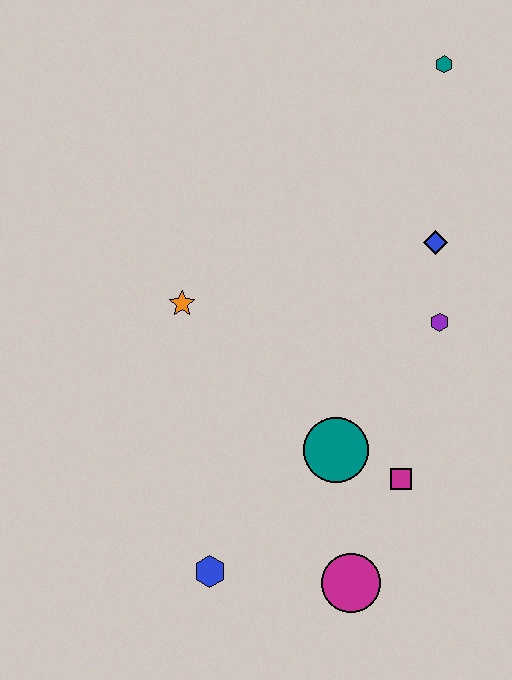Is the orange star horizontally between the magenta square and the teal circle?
No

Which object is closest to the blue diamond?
The purple hexagon is closest to the blue diamond.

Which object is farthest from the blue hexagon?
The teal hexagon is farthest from the blue hexagon.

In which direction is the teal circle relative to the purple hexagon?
The teal circle is below the purple hexagon.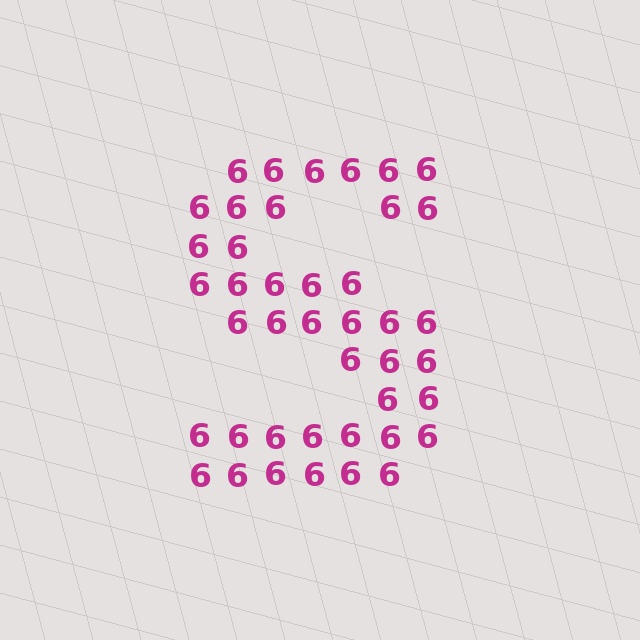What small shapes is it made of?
It is made of small digit 6's.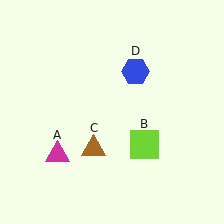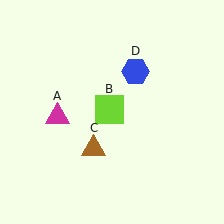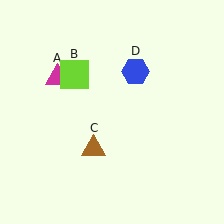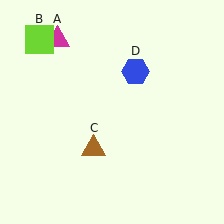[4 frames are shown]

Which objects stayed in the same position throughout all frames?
Brown triangle (object C) and blue hexagon (object D) remained stationary.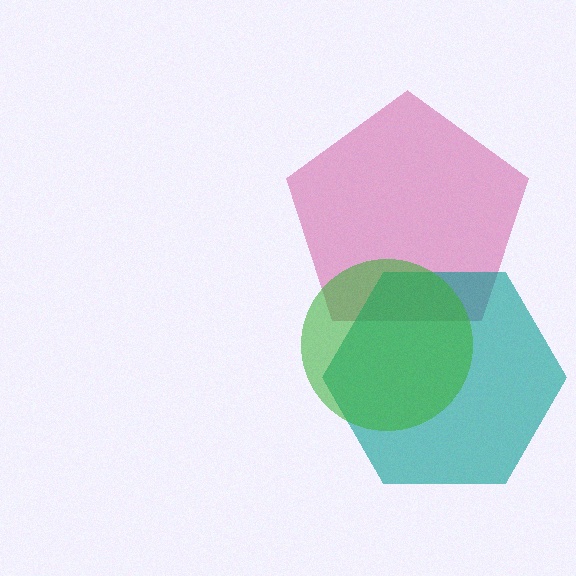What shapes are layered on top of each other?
The layered shapes are: a magenta pentagon, a teal hexagon, a green circle.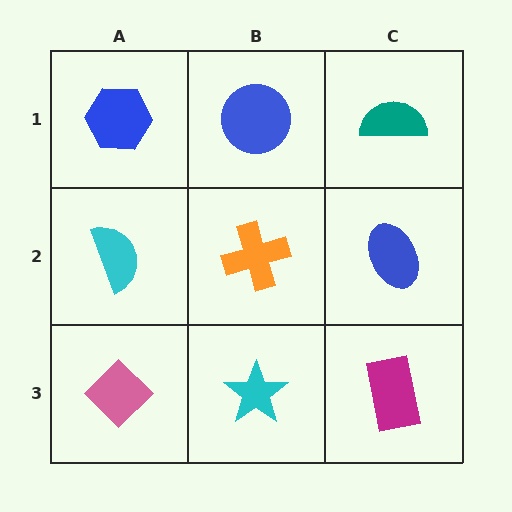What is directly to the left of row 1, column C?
A blue circle.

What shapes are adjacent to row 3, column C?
A blue ellipse (row 2, column C), a cyan star (row 3, column B).